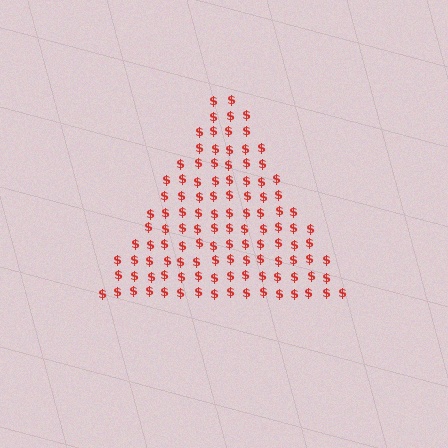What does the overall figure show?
The overall figure shows a triangle.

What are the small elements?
The small elements are dollar signs.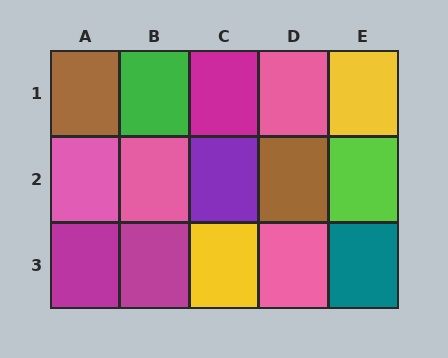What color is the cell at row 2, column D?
Brown.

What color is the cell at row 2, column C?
Purple.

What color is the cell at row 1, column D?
Pink.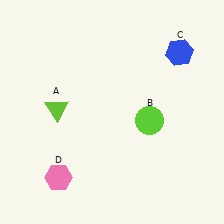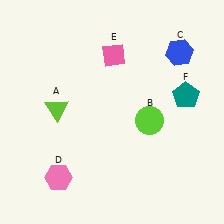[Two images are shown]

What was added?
A pink diamond (E), a teal pentagon (F) were added in Image 2.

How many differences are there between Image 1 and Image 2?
There are 2 differences between the two images.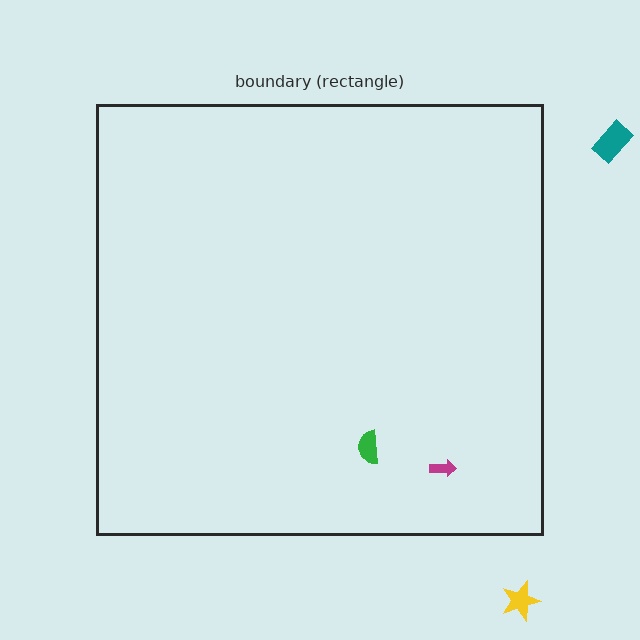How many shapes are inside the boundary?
2 inside, 2 outside.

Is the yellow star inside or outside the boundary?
Outside.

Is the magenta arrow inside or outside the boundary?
Inside.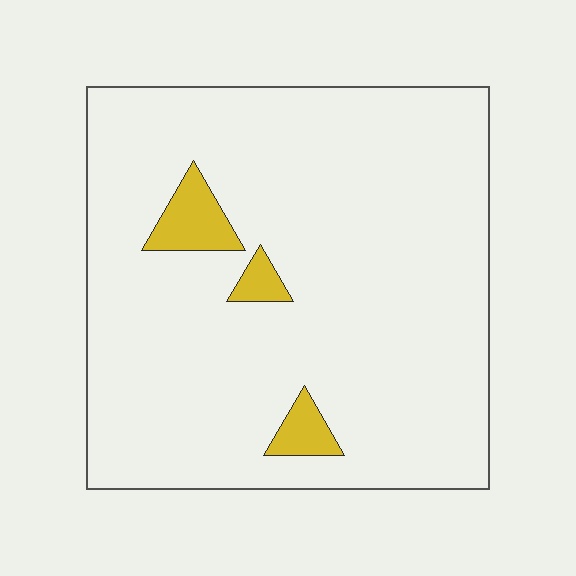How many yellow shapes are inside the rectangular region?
3.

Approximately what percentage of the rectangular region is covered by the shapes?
Approximately 5%.